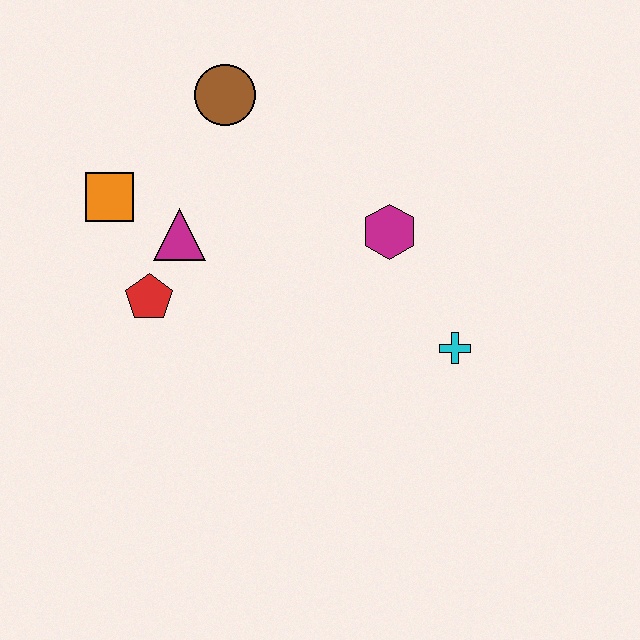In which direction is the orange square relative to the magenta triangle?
The orange square is to the left of the magenta triangle.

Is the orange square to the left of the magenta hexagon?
Yes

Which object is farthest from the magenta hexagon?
The orange square is farthest from the magenta hexagon.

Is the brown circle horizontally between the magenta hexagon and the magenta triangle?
Yes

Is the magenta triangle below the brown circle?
Yes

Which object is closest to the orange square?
The magenta triangle is closest to the orange square.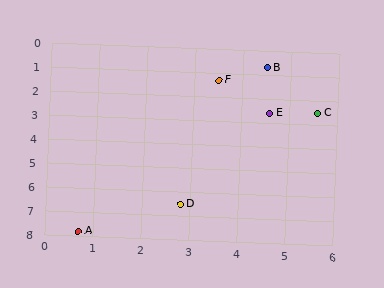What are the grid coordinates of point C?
Point C is at approximately (5.6, 2.5).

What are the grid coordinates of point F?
Point F is at approximately (3.5, 1.3).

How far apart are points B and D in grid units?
Points B and D are about 6.0 grid units apart.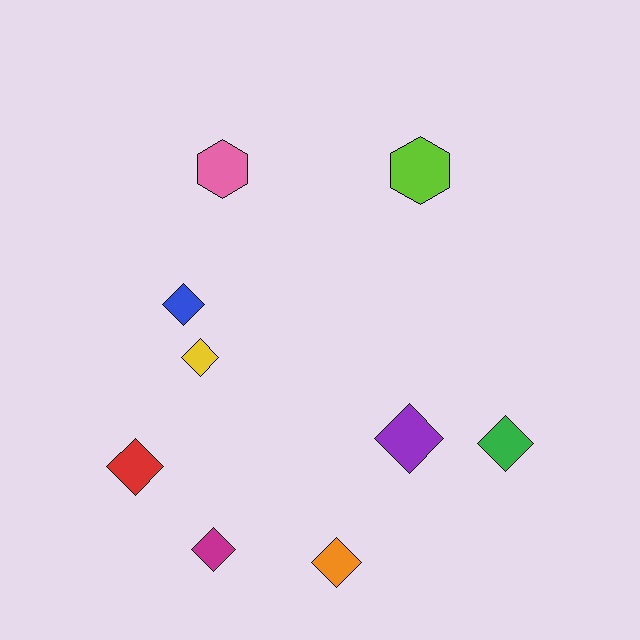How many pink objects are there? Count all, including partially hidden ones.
There is 1 pink object.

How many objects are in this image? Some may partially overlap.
There are 9 objects.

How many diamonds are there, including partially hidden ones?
There are 7 diamonds.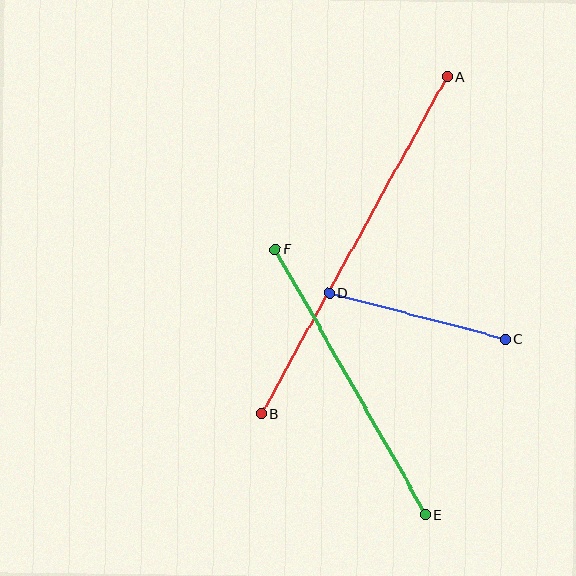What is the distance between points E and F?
The distance is approximately 305 pixels.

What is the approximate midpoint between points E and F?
The midpoint is at approximately (350, 382) pixels.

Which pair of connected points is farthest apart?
Points A and B are farthest apart.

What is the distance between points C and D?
The distance is approximately 182 pixels.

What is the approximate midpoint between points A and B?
The midpoint is at approximately (354, 245) pixels.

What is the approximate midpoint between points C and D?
The midpoint is at approximately (418, 316) pixels.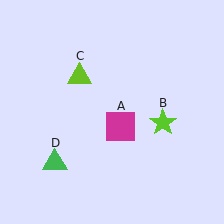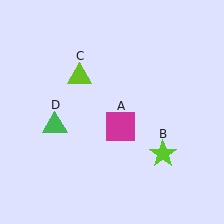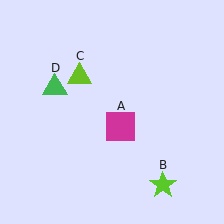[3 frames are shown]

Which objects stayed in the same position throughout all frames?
Magenta square (object A) and lime triangle (object C) remained stationary.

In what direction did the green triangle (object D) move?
The green triangle (object D) moved up.